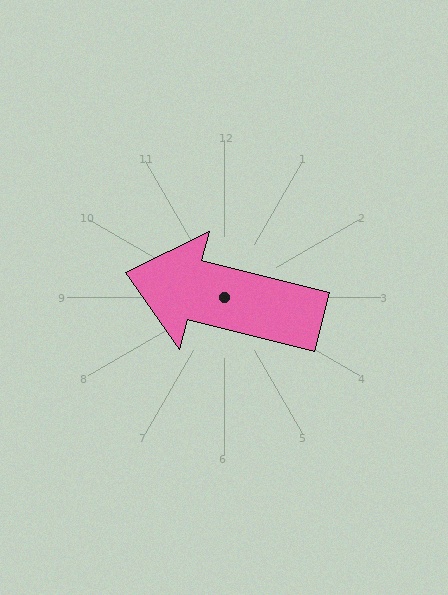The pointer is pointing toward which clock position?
Roughly 9 o'clock.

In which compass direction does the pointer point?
West.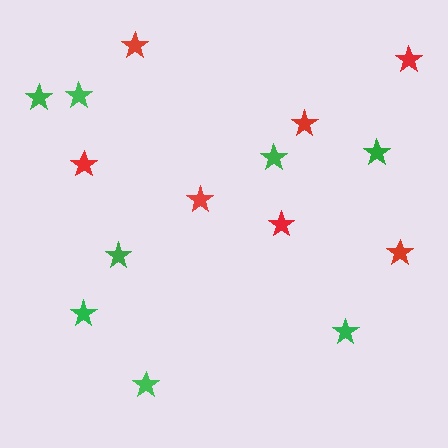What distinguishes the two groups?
There are 2 groups: one group of green stars (8) and one group of red stars (7).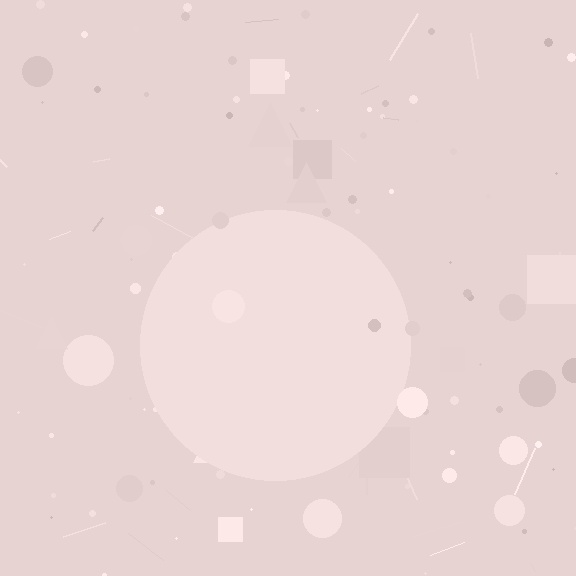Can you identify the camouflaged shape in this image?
The camouflaged shape is a circle.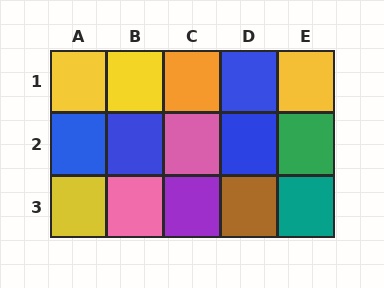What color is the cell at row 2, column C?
Pink.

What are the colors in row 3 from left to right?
Yellow, pink, purple, brown, teal.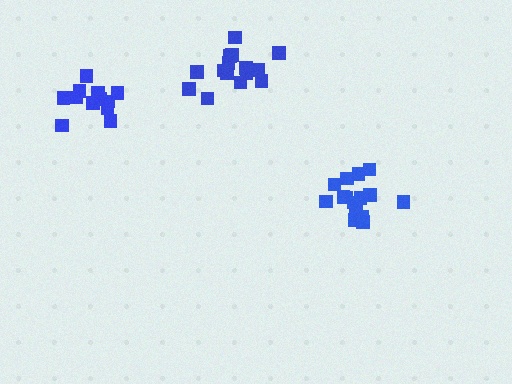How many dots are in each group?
Group 1: 17 dots, Group 2: 12 dots, Group 3: 16 dots (45 total).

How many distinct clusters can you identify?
There are 3 distinct clusters.